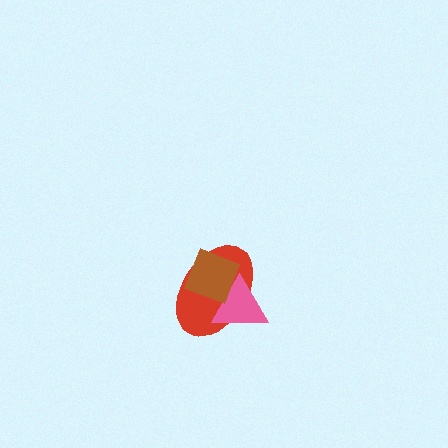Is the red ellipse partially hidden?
Yes, it is partially covered by another shape.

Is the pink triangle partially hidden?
Yes, it is partially covered by another shape.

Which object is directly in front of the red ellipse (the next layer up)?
The pink triangle is directly in front of the red ellipse.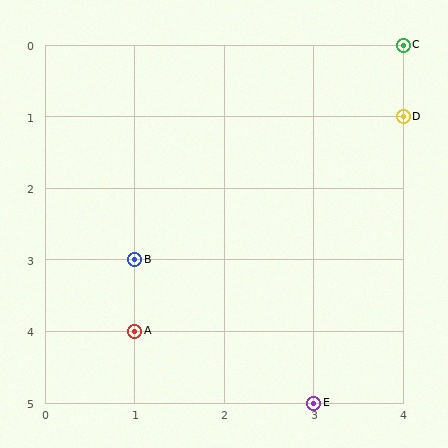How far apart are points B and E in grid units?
Points B and E are 2 columns and 2 rows apart (about 2.8 grid units diagonally).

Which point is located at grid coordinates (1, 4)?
Point A is at (1, 4).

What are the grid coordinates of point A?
Point A is at grid coordinates (1, 4).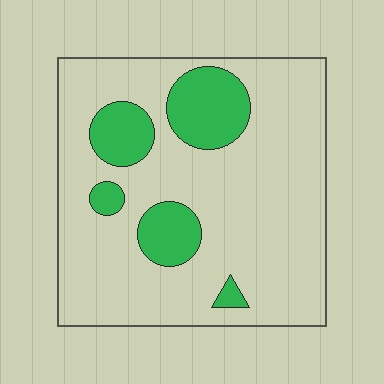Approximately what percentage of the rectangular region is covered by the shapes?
Approximately 20%.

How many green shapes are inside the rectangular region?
5.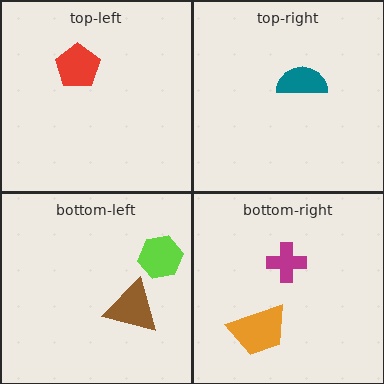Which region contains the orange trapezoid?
The bottom-right region.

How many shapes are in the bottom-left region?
2.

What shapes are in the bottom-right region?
The magenta cross, the orange trapezoid.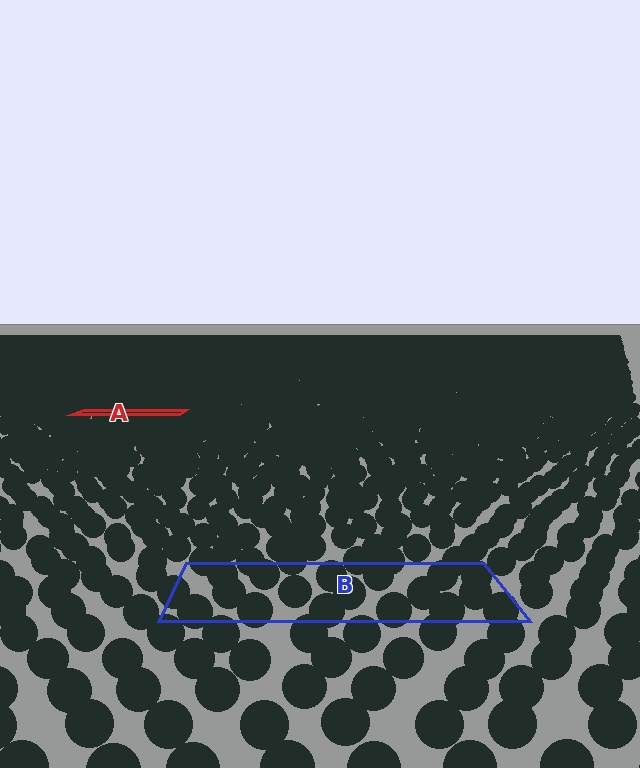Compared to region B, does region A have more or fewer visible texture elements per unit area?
Region A has more texture elements per unit area — they are packed more densely because it is farther away.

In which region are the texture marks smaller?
The texture marks are smaller in region A, because it is farther away.